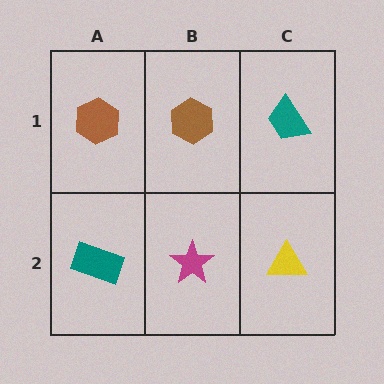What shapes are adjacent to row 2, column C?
A teal trapezoid (row 1, column C), a magenta star (row 2, column B).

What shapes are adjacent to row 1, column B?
A magenta star (row 2, column B), a brown hexagon (row 1, column A), a teal trapezoid (row 1, column C).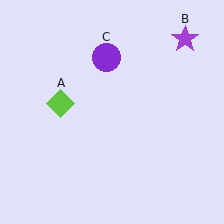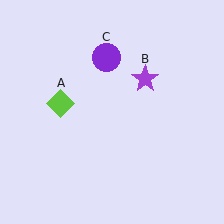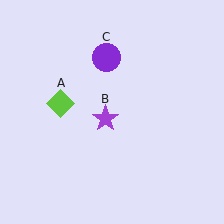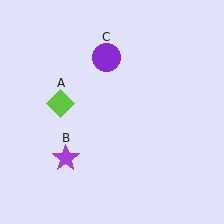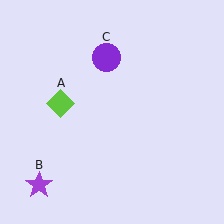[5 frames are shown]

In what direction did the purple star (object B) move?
The purple star (object B) moved down and to the left.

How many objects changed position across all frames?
1 object changed position: purple star (object B).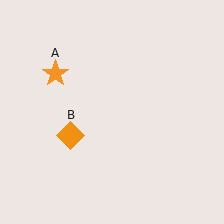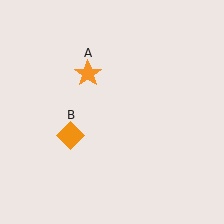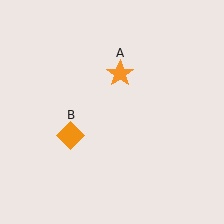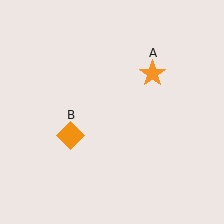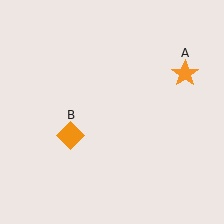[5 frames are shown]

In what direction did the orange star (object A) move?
The orange star (object A) moved right.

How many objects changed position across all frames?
1 object changed position: orange star (object A).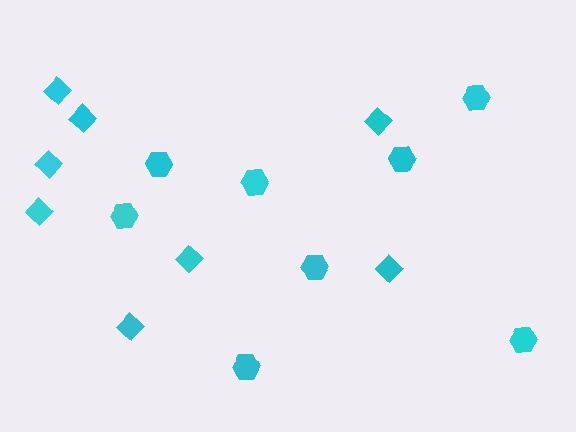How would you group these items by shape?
There are 2 groups: one group of diamonds (8) and one group of hexagons (8).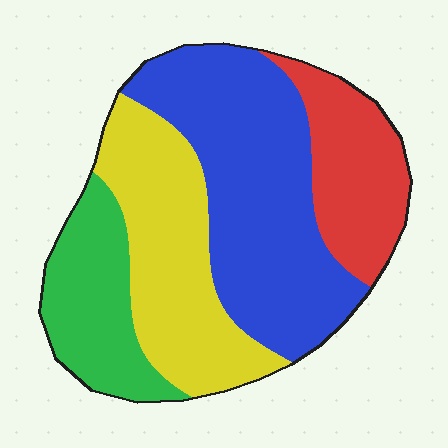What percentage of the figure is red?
Red takes up between a sixth and a third of the figure.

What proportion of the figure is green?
Green takes up about one sixth (1/6) of the figure.